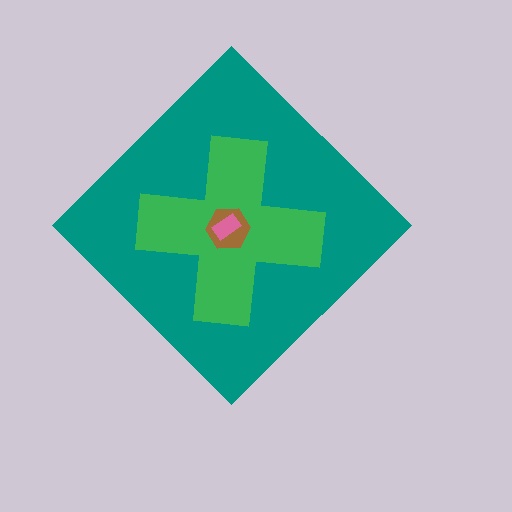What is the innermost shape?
The pink rectangle.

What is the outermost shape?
The teal diamond.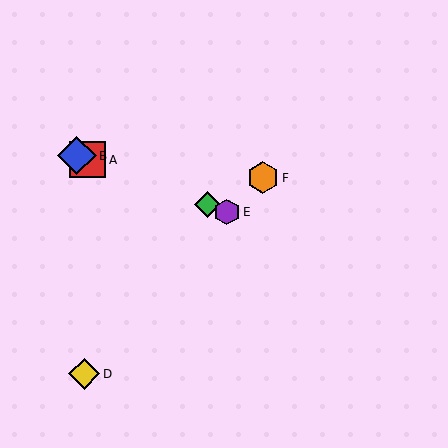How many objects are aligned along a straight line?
4 objects (A, B, C, E) are aligned along a straight line.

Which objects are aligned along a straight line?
Objects A, B, C, E are aligned along a straight line.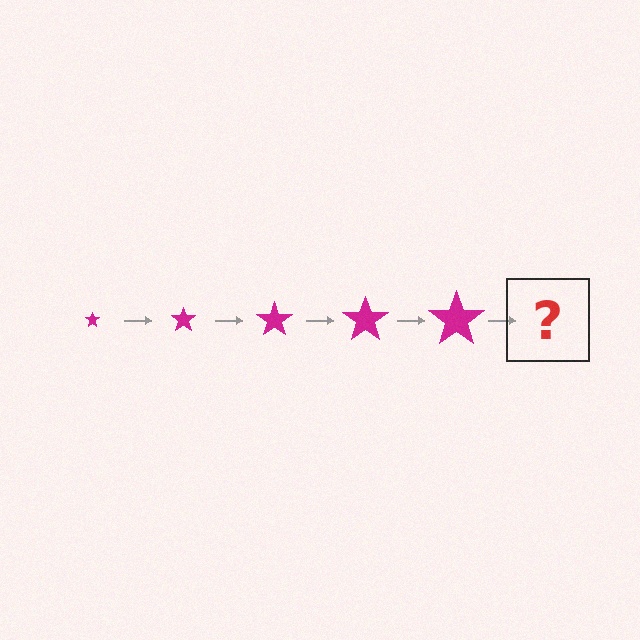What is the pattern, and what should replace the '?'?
The pattern is that the star gets progressively larger each step. The '?' should be a magenta star, larger than the previous one.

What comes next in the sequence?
The next element should be a magenta star, larger than the previous one.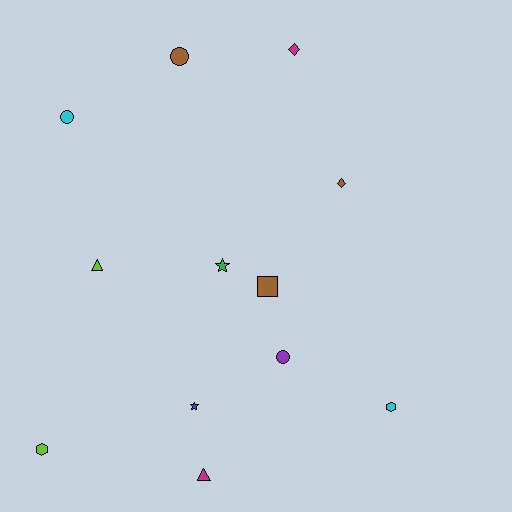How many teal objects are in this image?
There are no teal objects.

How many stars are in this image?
There are 2 stars.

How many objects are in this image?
There are 12 objects.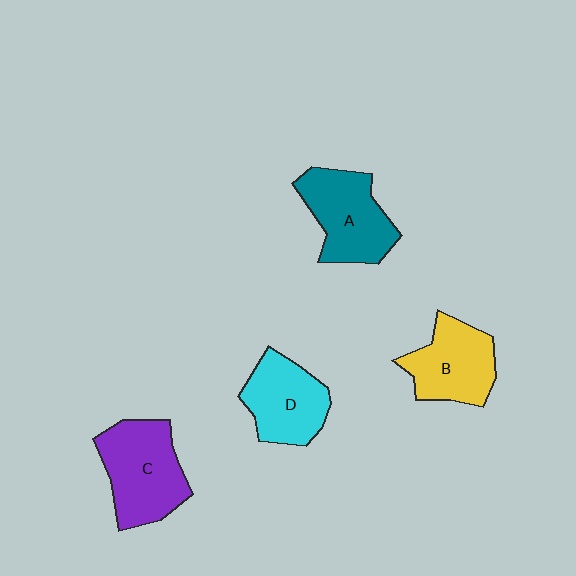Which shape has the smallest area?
Shape D (cyan).